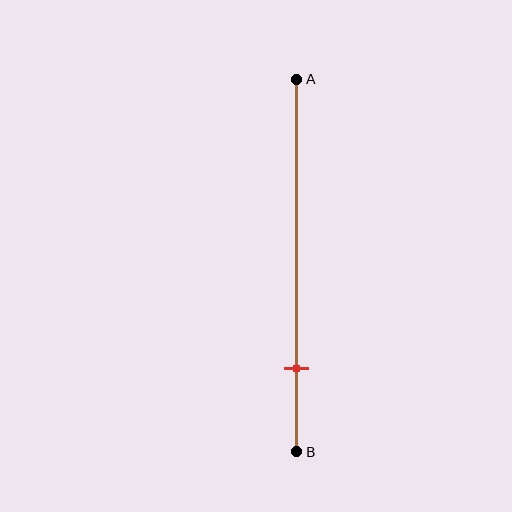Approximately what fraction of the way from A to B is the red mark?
The red mark is approximately 80% of the way from A to B.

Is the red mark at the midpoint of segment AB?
No, the mark is at about 80% from A, not at the 50% midpoint.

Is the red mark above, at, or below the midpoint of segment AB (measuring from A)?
The red mark is below the midpoint of segment AB.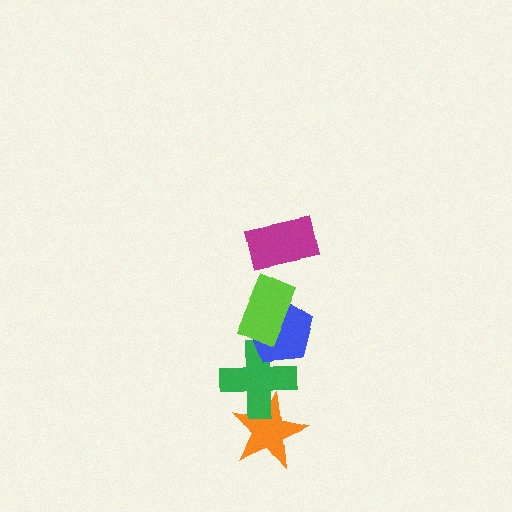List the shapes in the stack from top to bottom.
From top to bottom: the magenta rectangle, the lime rectangle, the blue pentagon, the green cross, the orange star.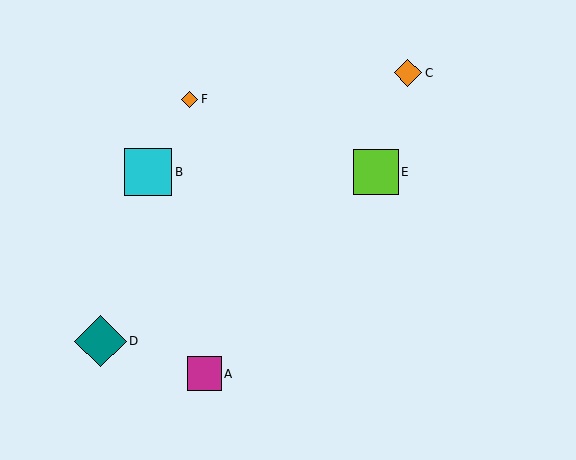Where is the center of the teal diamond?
The center of the teal diamond is at (100, 341).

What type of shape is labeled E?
Shape E is a lime square.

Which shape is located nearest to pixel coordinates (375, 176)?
The lime square (labeled E) at (376, 172) is nearest to that location.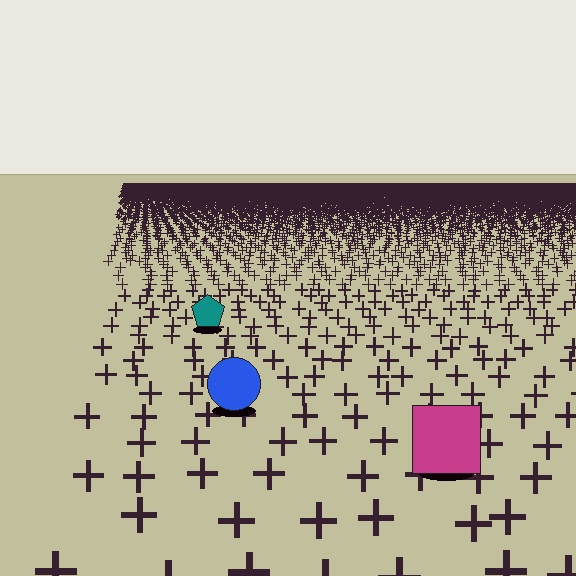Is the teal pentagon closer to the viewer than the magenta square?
No. The magenta square is closer — you can tell from the texture gradient: the ground texture is coarser near it.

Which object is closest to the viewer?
The magenta square is closest. The texture marks near it are larger and more spread out.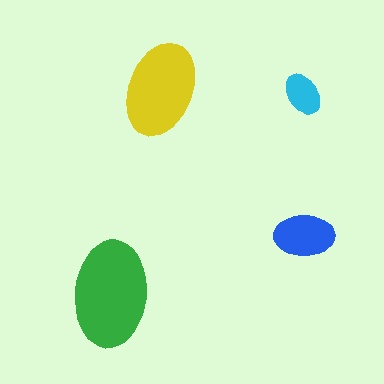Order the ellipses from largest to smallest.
the green one, the yellow one, the blue one, the cyan one.